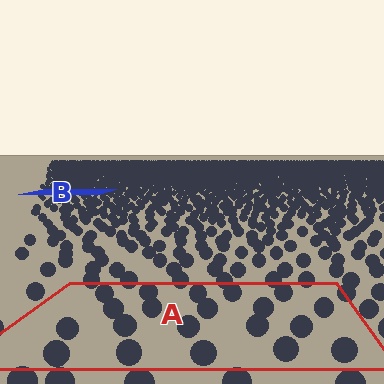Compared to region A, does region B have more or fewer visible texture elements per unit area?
Region B has more texture elements per unit area — they are packed more densely because it is farther away.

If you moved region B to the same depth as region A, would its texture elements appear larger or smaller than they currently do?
They would appear larger. At a closer depth, the same texture elements are projected at a bigger on-screen size.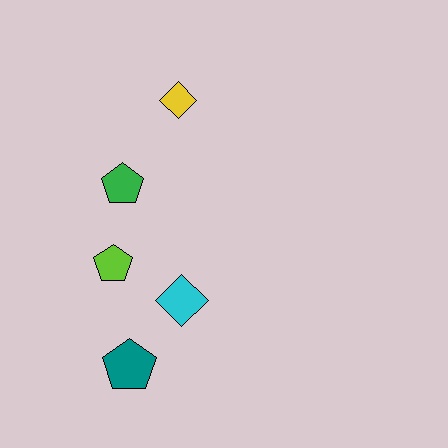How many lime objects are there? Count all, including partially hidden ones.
There is 1 lime object.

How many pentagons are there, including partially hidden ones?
There are 3 pentagons.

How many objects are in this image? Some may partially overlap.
There are 5 objects.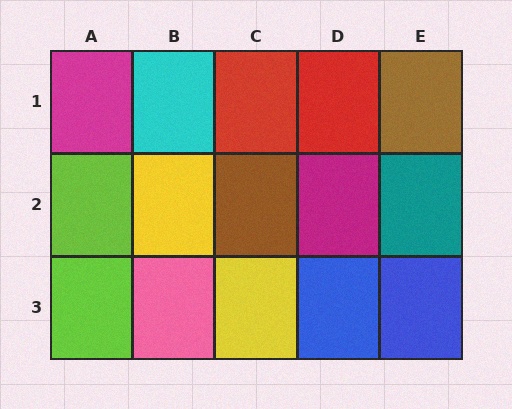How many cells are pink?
1 cell is pink.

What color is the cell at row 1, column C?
Red.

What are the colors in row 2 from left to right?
Lime, yellow, brown, magenta, teal.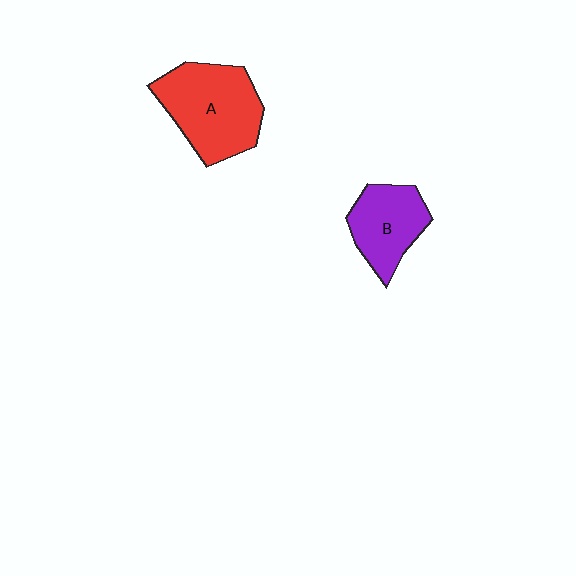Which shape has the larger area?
Shape A (red).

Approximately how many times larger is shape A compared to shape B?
Approximately 1.5 times.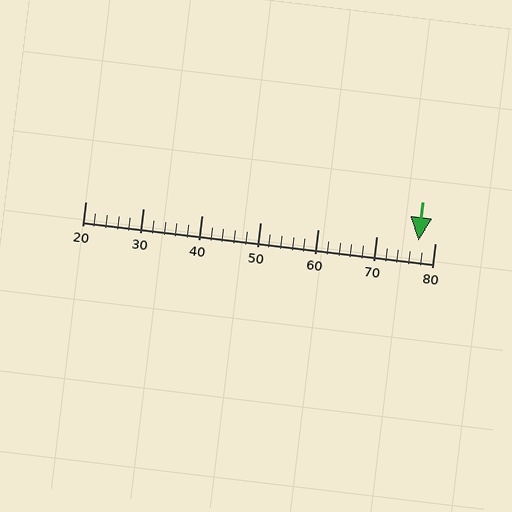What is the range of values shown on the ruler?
The ruler shows values from 20 to 80.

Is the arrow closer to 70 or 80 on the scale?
The arrow is closer to 80.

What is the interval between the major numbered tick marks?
The major tick marks are spaced 10 units apart.